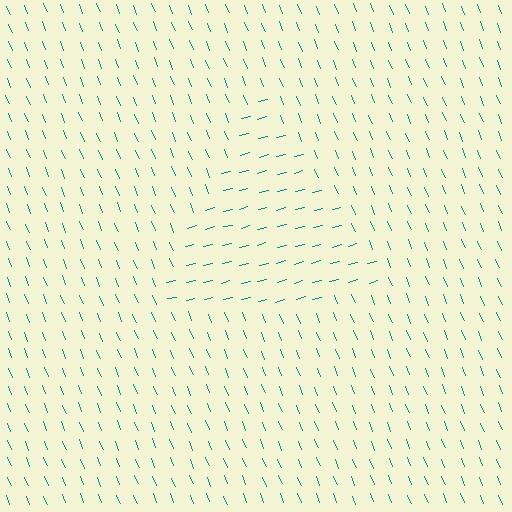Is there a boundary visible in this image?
Yes, there is a texture boundary formed by a change in line orientation.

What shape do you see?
I see a triangle.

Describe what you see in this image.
The image is filled with small teal line segments. A triangle region in the image has lines oriented differently from the surrounding lines, creating a visible texture boundary.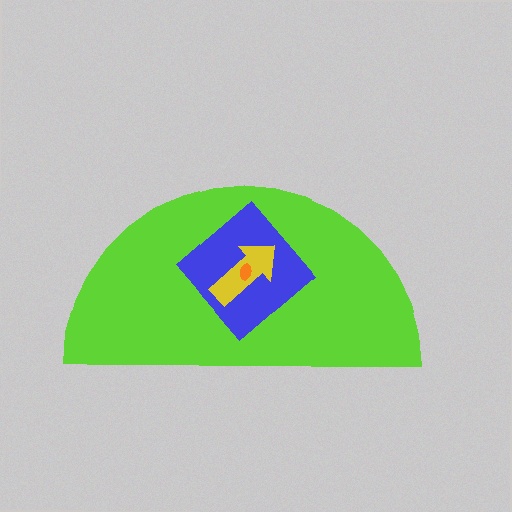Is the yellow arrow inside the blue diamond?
Yes.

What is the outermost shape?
The lime semicircle.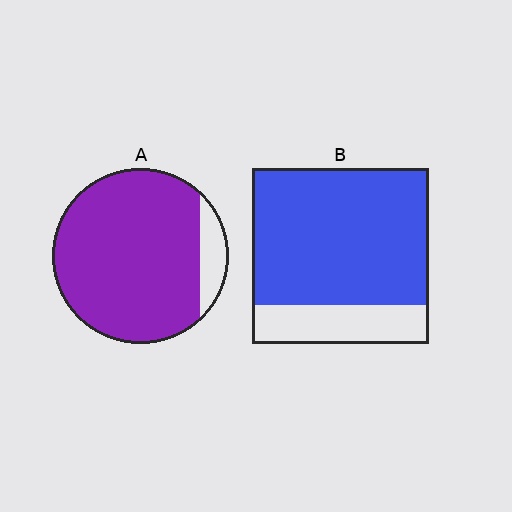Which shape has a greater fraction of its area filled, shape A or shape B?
Shape A.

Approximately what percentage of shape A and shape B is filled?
A is approximately 90% and B is approximately 80%.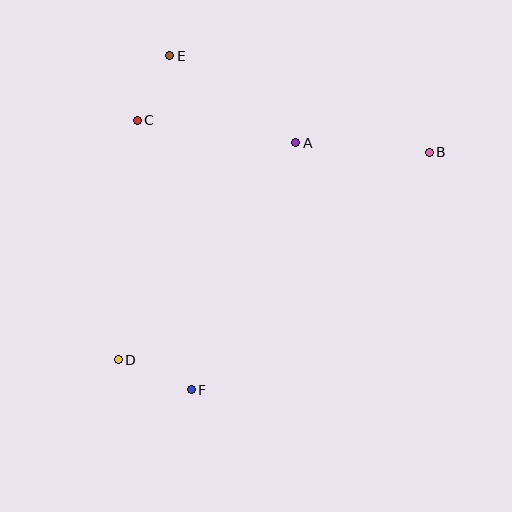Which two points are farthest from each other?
Points B and D are farthest from each other.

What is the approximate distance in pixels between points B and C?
The distance between B and C is approximately 294 pixels.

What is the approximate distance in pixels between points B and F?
The distance between B and F is approximately 337 pixels.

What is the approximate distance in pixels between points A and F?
The distance between A and F is approximately 268 pixels.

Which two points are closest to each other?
Points C and E are closest to each other.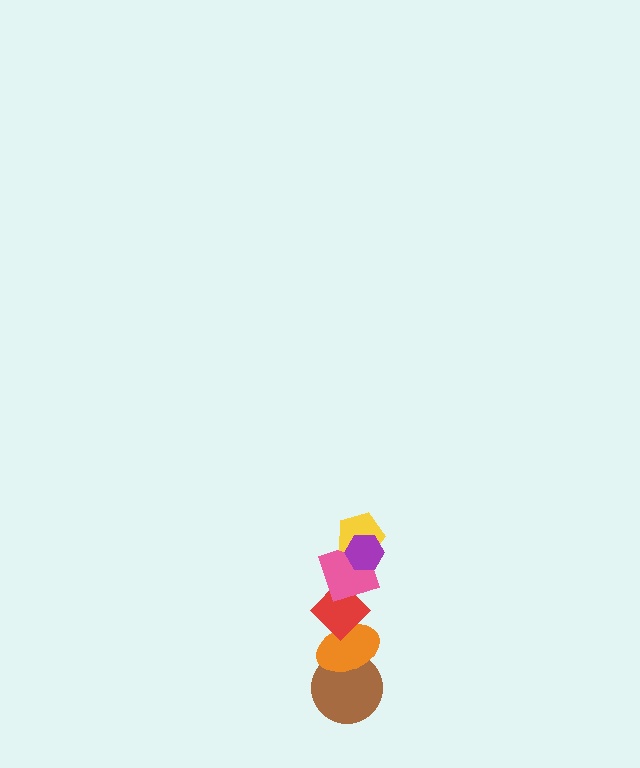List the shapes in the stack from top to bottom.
From top to bottom: the purple hexagon, the yellow pentagon, the pink square, the red diamond, the orange ellipse, the brown circle.